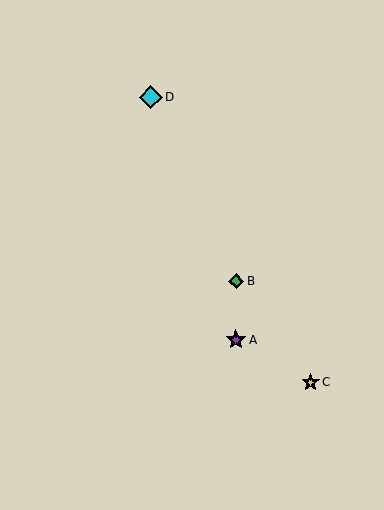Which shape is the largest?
The cyan diamond (labeled D) is the largest.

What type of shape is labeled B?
Shape B is a green diamond.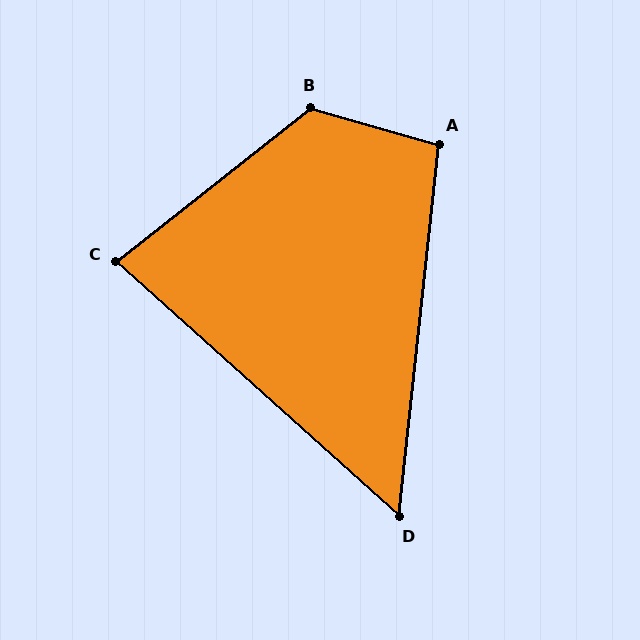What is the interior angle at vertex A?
Approximately 100 degrees (obtuse).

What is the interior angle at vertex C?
Approximately 80 degrees (acute).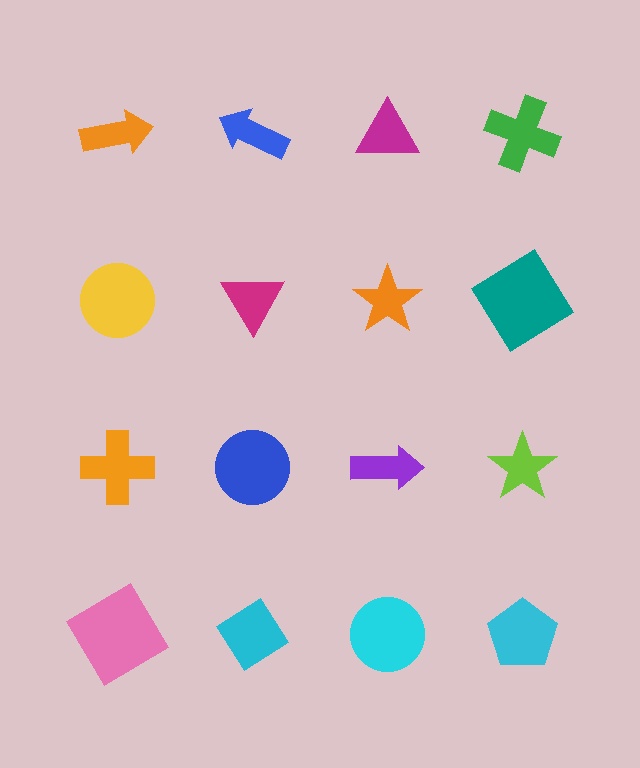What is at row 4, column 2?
A cyan diamond.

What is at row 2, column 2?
A magenta triangle.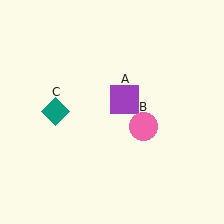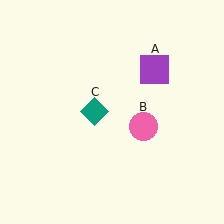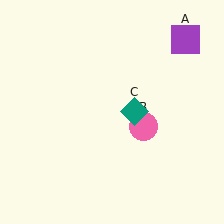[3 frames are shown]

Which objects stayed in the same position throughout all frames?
Pink circle (object B) remained stationary.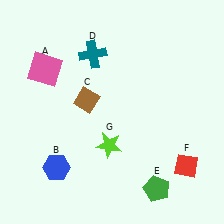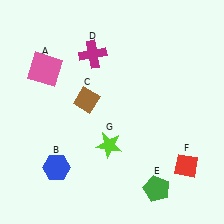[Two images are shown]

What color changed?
The cross (D) changed from teal in Image 1 to magenta in Image 2.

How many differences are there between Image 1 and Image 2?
There is 1 difference between the two images.